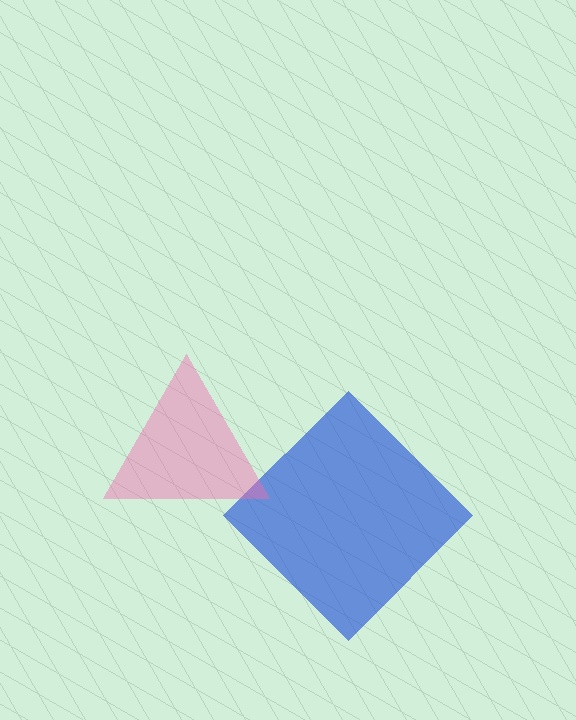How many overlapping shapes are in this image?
There are 2 overlapping shapes in the image.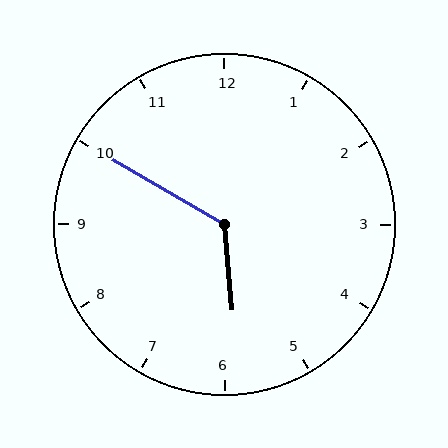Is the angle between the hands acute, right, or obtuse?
It is obtuse.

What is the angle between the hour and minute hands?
Approximately 125 degrees.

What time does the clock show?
5:50.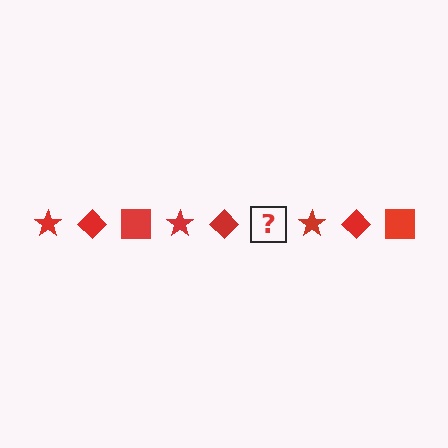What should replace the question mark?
The question mark should be replaced with a red square.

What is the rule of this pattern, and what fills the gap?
The rule is that the pattern cycles through star, diamond, square shapes in red. The gap should be filled with a red square.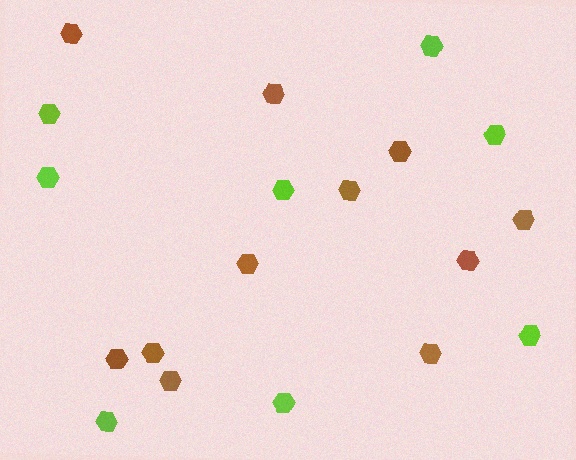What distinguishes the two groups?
There are 2 groups: one group of lime hexagons (8) and one group of brown hexagons (11).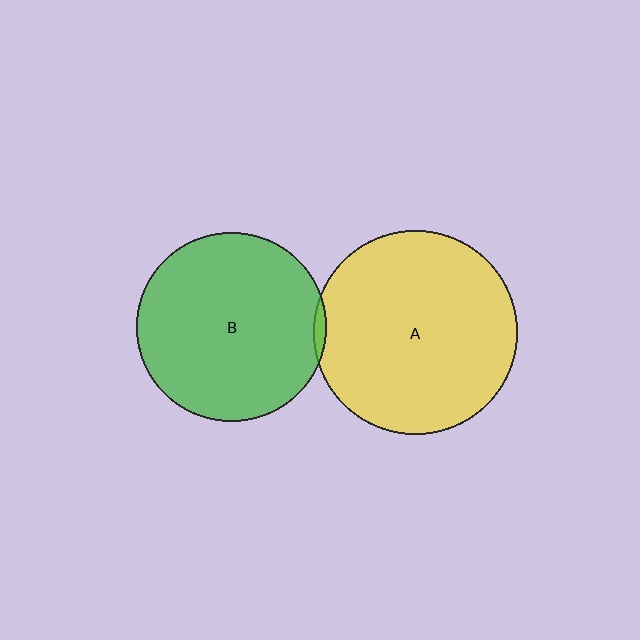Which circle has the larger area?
Circle A (yellow).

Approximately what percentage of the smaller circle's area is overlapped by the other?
Approximately 5%.